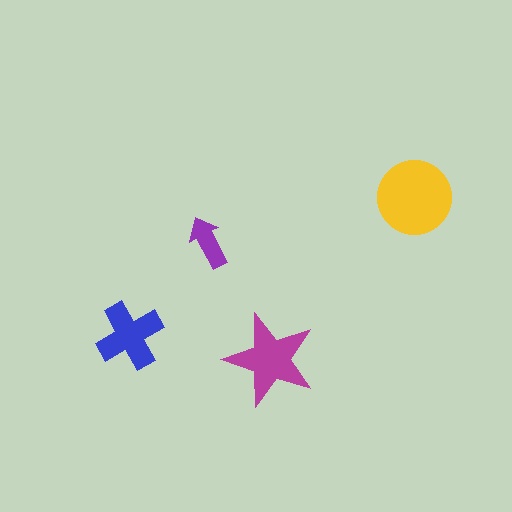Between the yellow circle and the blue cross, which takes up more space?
The yellow circle.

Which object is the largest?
The yellow circle.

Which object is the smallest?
The purple arrow.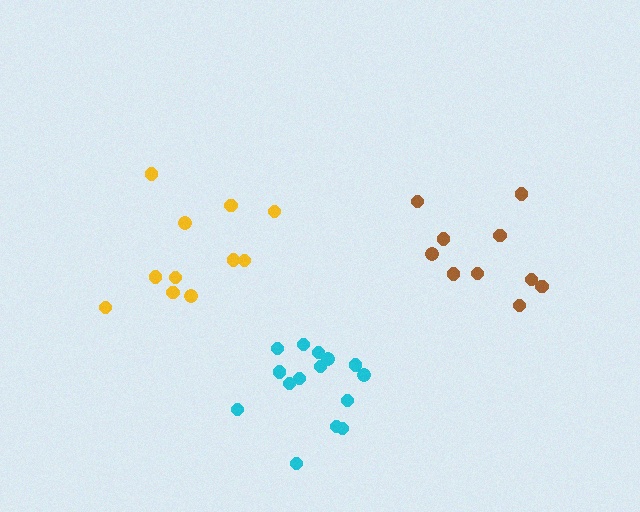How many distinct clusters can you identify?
There are 3 distinct clusters.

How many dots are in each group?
Group 1: 10 dots, Group 2: 11 dots, Group 3: 15 dots (36 total).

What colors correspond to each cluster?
The clusters are colored: brown, yellow, cyan.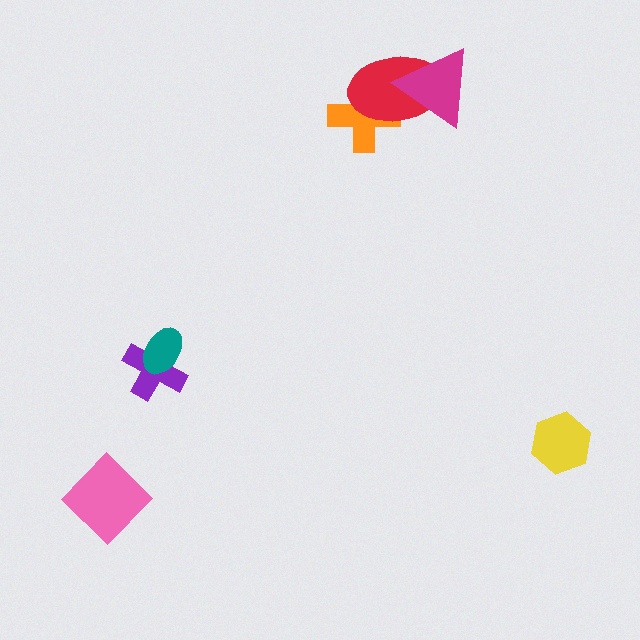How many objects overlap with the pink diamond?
0 objects overlap with the pink diamond.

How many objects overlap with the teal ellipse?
1 object overlaps with the teal ellipse.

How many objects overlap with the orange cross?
1 object overlaps with the orange cross.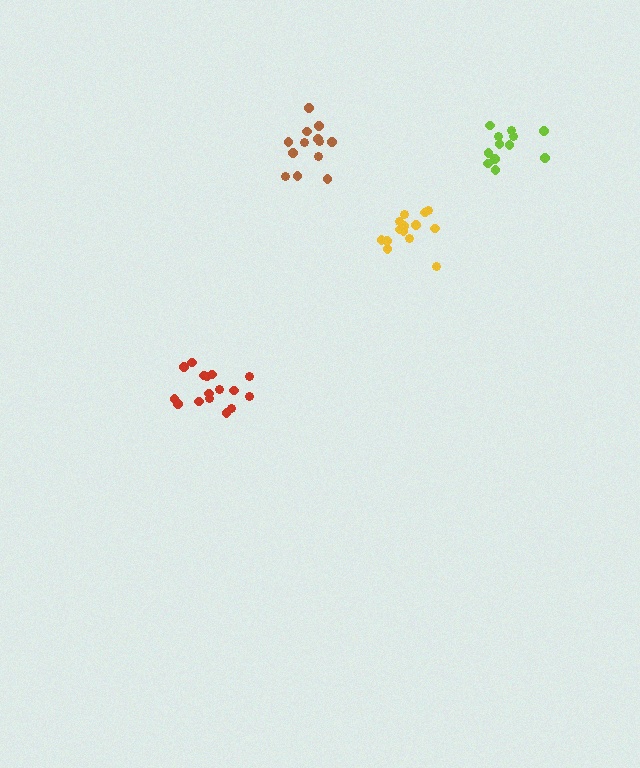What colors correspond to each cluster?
The clusters are colored: red, brown, yellow, lime.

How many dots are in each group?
Group 1: 16 dots, Group 2: 13 dots, Group 3: 14 dots, Group 4: 12 dots (55 total).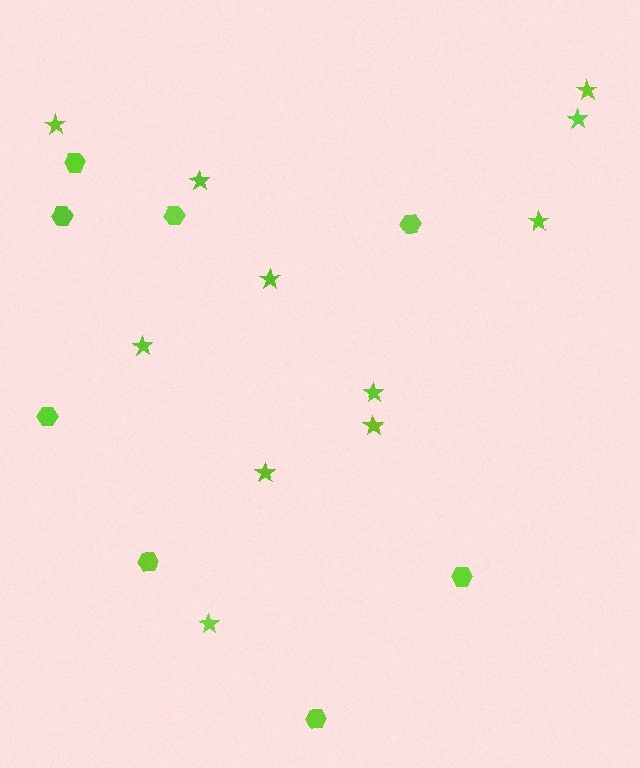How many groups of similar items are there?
There are 2 groups: one group of stars (11) and one group of hexagons (8).